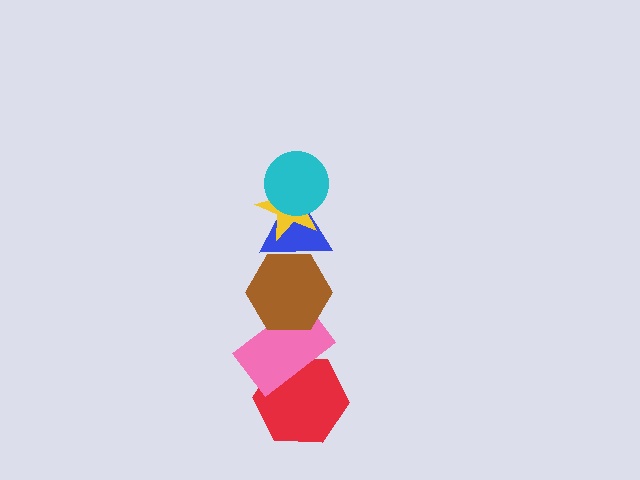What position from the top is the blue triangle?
The blue triangle is 3rd from the top.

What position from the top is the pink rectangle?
The pink rectangle is 5th from the top.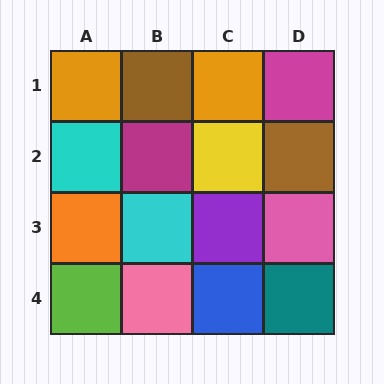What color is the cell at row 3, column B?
Cyan.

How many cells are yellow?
1 cell is yellow.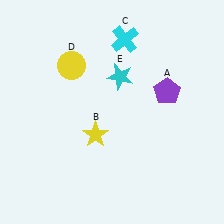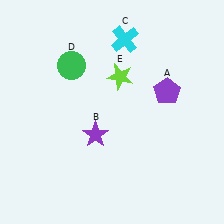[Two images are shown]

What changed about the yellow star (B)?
In Image 1, B is yellow. In Image 2, it changed to purple.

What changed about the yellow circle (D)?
In Image 1, D is yellow. In Image 2, it changed to green.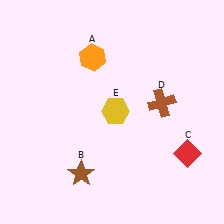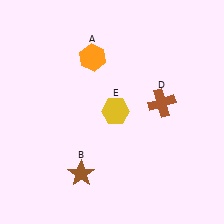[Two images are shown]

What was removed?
The red diamond (C) was removed in Image 2.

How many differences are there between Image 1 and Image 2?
There is 1 difference between the two images.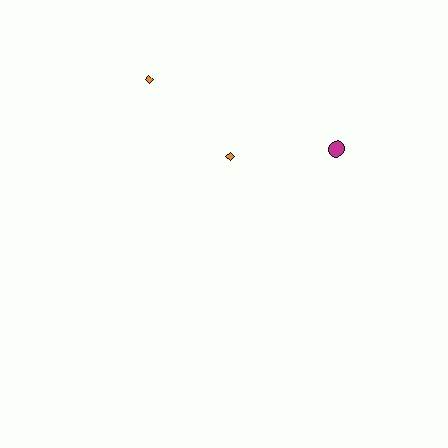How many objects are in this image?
There are 3 objects.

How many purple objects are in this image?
There are no purple objects.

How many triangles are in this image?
There are no triangles.